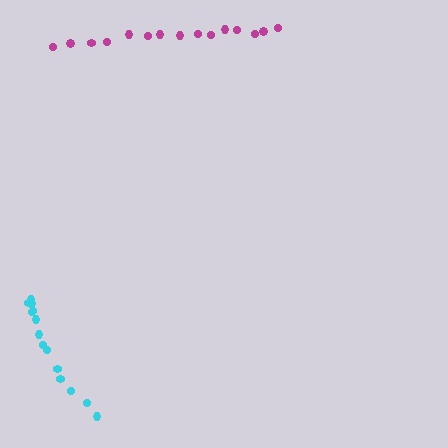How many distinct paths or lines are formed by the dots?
There are 2 distinct paths.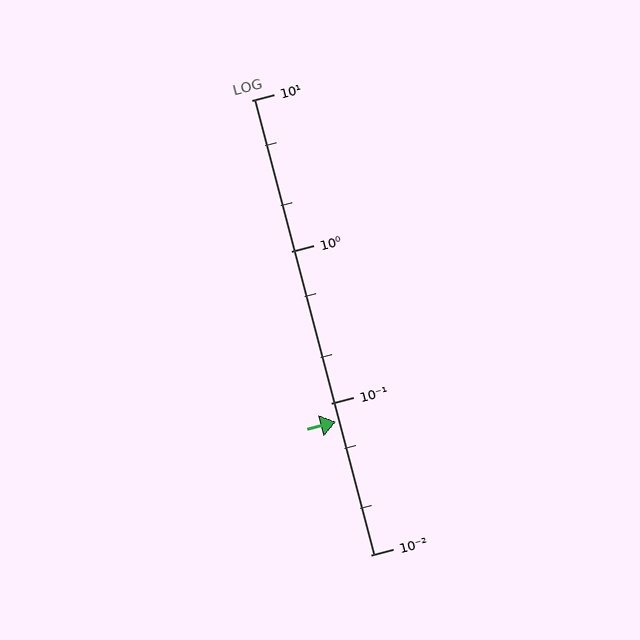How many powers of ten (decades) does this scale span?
The scale spans 3 decades, from 0.01 to 10.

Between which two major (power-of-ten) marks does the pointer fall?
The pointer is between 0.01 and 0.1.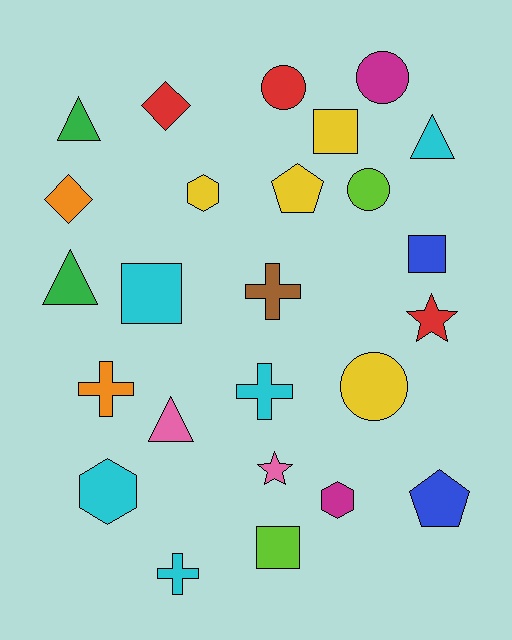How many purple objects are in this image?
There are no purple objects.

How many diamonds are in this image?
There are 2 diamonds.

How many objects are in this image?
There are 25 objects.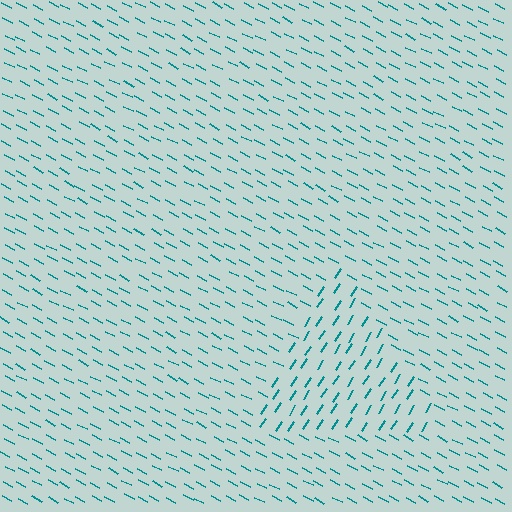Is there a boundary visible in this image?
Yes, there is a texture boundary formed by a change in line orientation.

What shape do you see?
I see a triangle.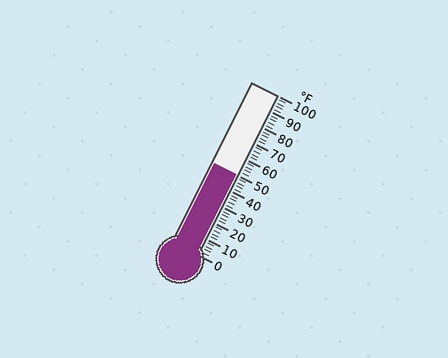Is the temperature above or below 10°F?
The temperature is above 10°F.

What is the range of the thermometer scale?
The thermometer scale ranges from 0°F to 100°F.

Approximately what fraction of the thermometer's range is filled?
The thermometer is filled to approximately 50% of its range.